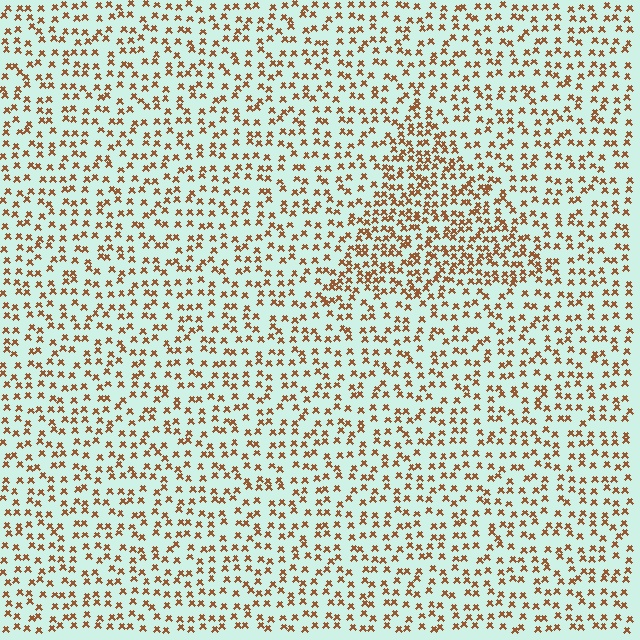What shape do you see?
I see a triangle.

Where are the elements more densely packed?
The elements are more densely packed inside the triangle boundary.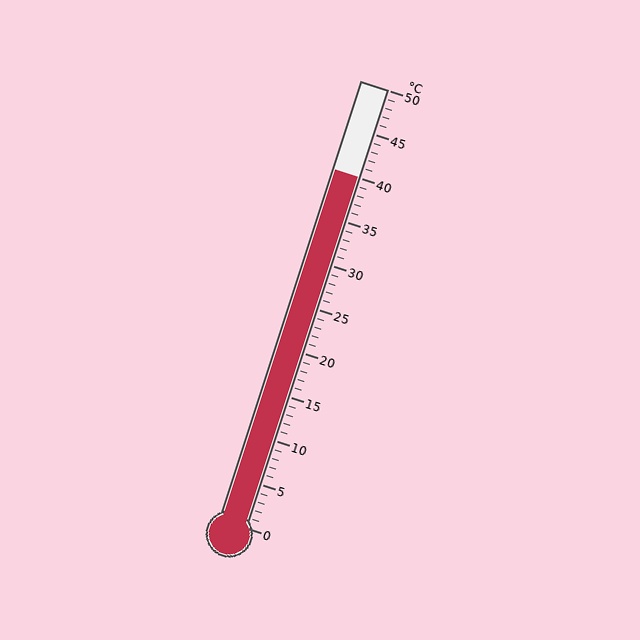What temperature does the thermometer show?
The thermometer shows approximately 40°C.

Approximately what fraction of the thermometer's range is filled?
The thermometer is filled to approximately 80% of its range.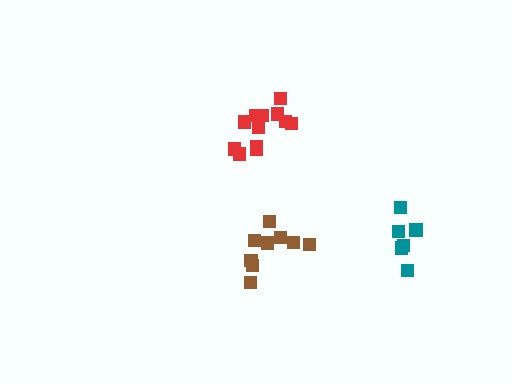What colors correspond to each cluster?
The clusters are colored: red, teal, brown.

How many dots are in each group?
Group 1: 12 dots, Group 2: 6 dots, Group 3: 9 dots (27 total).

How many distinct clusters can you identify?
There are 3 distinct clusters.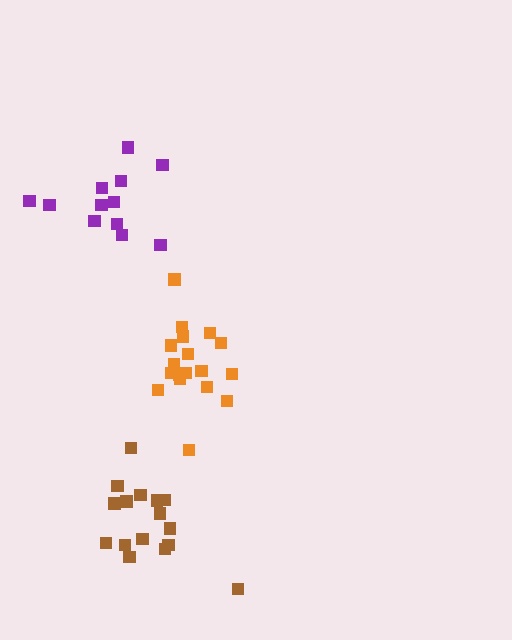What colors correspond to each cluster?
The clusters are colored: brown, purple, orange.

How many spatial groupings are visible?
There are 3 spatial groupings.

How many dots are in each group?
Group 1: 16 dots, Group 2: 12 dots, Group 3: 18 dots (46 total).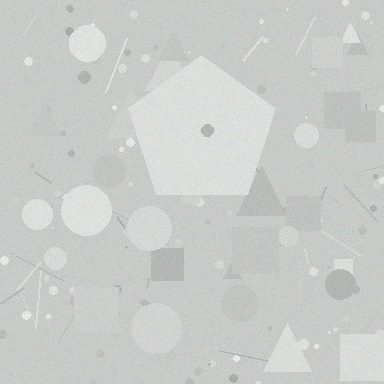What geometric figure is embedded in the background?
A pentagon is embedded in the background.